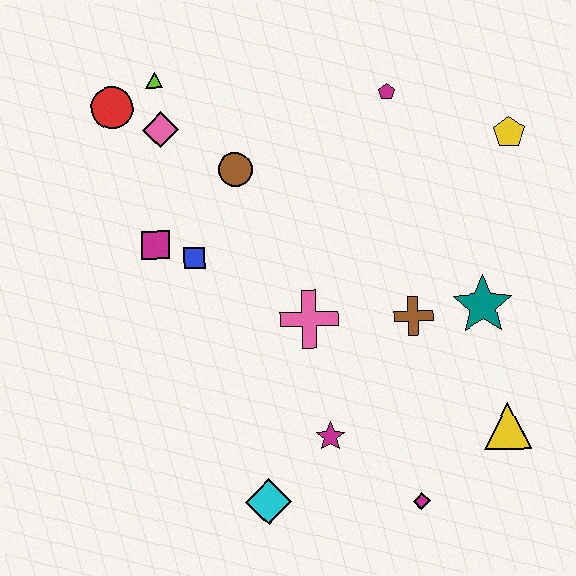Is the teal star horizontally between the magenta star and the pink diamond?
No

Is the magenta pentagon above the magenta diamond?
Yes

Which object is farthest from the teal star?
The red circle is farthest from the teal star.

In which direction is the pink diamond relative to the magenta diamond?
The pink diamond is above the magenta diamond.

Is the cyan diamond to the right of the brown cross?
No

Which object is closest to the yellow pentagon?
The magenta pentagon is closest to the yellow pentagon.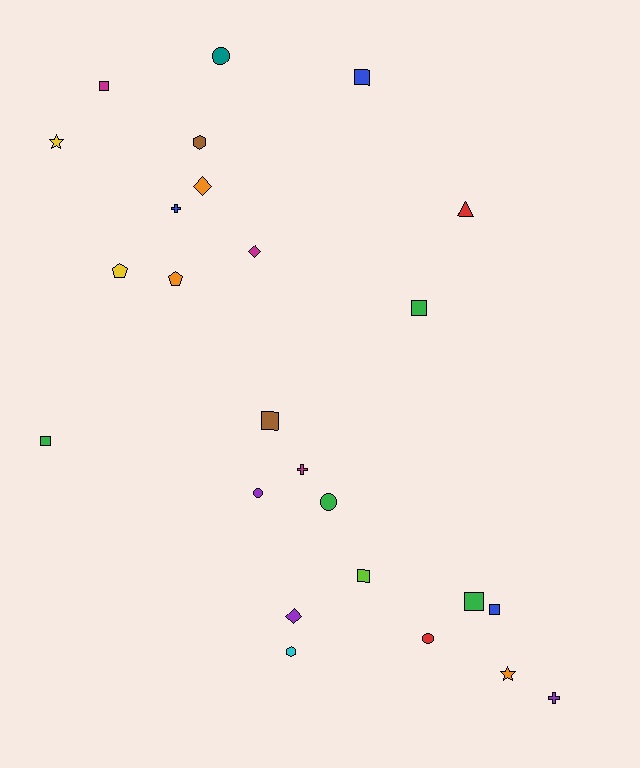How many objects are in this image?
There are 25 objects.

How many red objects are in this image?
There are 2 red objects.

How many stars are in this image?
There are 2 stars.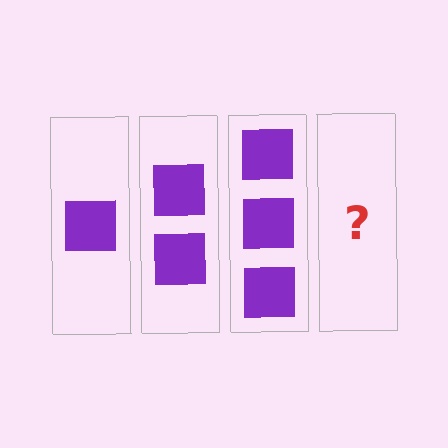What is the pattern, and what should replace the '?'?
The pattern is that each step adds one more square. The '?' should be 4 squares.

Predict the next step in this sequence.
The next step is 4 squares.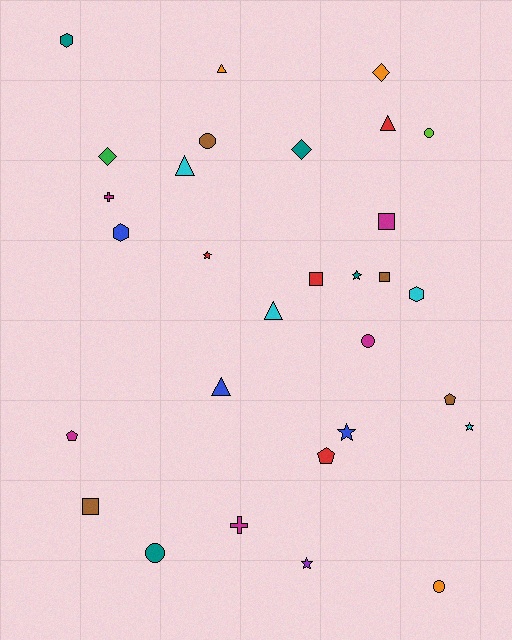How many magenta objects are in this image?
There are 5 magenta objects.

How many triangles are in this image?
There are 5 triangles.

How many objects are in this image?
There are 30 objects.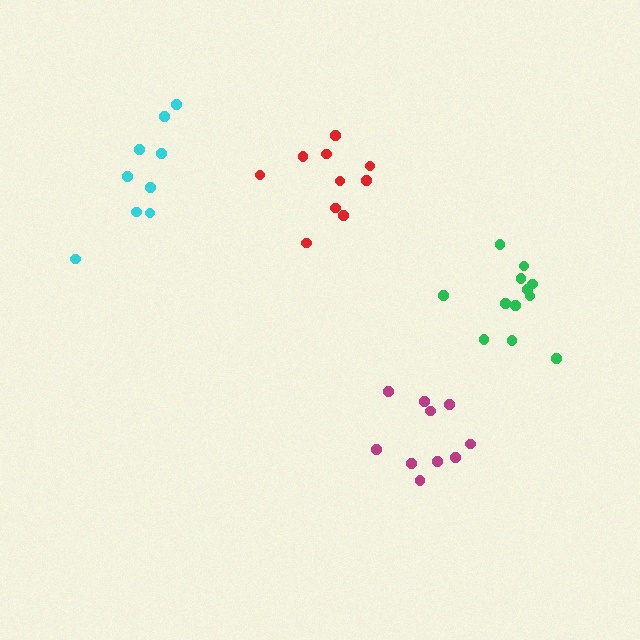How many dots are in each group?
Group 1: 12 dots, Group 2: 10 dots, Group 3: 9 dots, Group 4: 10 dots (41 total).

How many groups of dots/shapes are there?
There are 4 groups.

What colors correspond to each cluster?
The clusters are colored: green, red, cyan, magenta.